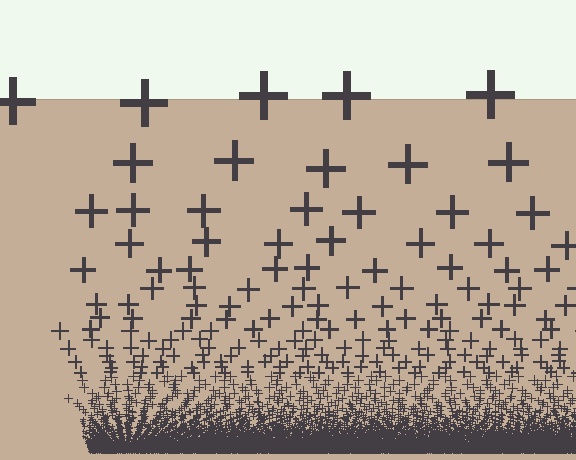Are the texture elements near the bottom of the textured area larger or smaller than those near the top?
Smaller. The gradient is inverted — elements near the bottom are smaller and denser.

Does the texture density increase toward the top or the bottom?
Density increases toward the bottom.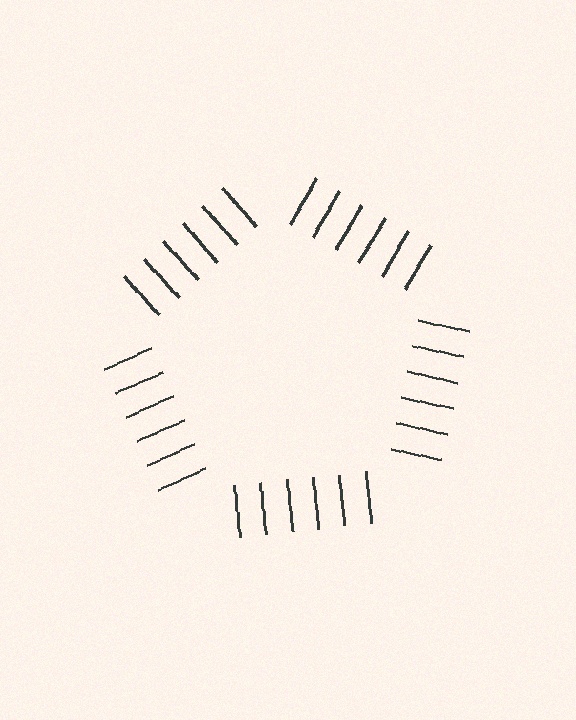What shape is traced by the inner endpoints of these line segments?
An illusory pentagon — the line segments terminate on its edges but no continuous stroke is drawn.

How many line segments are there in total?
30 — 6 along each of the 5 edges.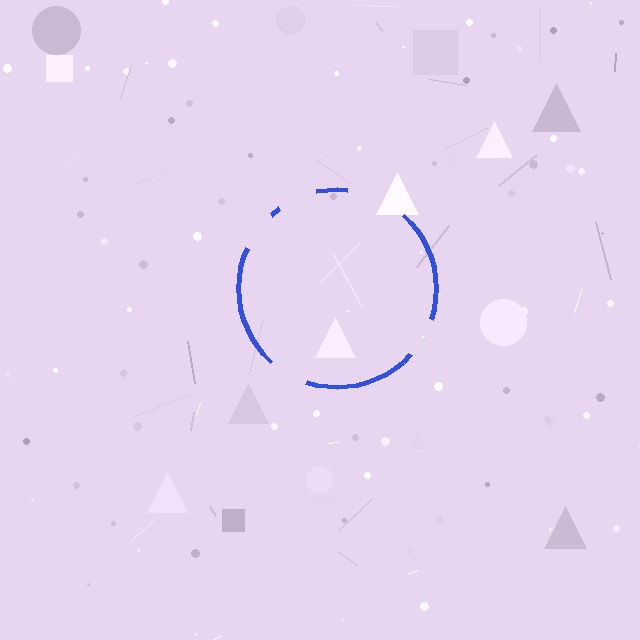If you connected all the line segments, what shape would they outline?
They would outline a circle.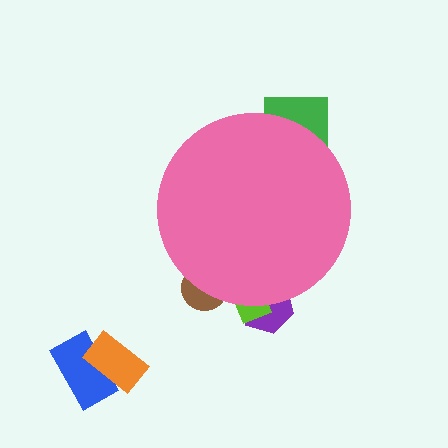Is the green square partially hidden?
Yes, the green square is partially hidden behind the pink circle.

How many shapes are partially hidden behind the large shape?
4 shapes are partially hidden.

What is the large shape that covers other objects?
A pink circle.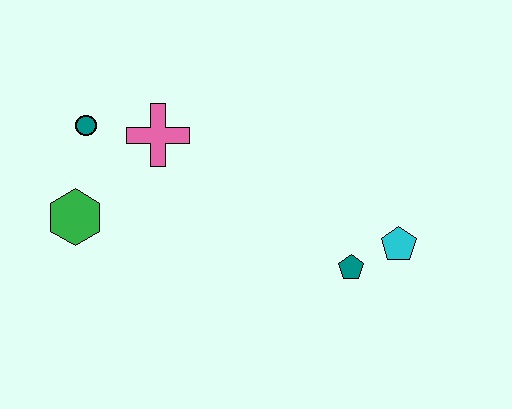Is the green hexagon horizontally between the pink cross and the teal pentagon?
No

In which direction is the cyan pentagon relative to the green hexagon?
The cyan pentagon is to the right of the green hexagon.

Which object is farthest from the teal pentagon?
The teal circle is farthest from the teal pentagon.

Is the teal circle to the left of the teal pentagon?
Yes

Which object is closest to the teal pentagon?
The cyan pentagon is closest to the teal pentagon.